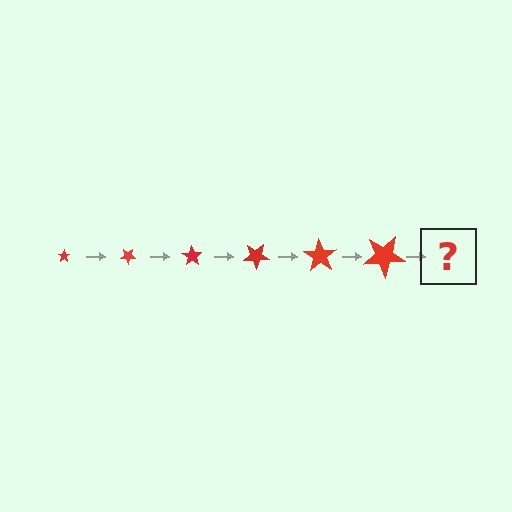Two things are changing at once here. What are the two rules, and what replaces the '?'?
The two rules are that the star grows larger each step and it rotates 35 degrees each step. The '?' should be a star, larger than the previous one and rotated 210 degrees from the start.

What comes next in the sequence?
The next element should be a star, larger than the previous one and rotated 210 degrees from the start.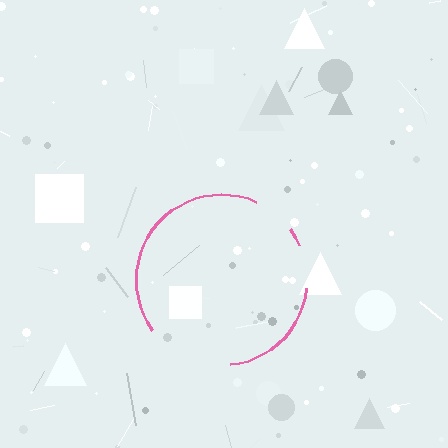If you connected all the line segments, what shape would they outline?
They would outline a circle.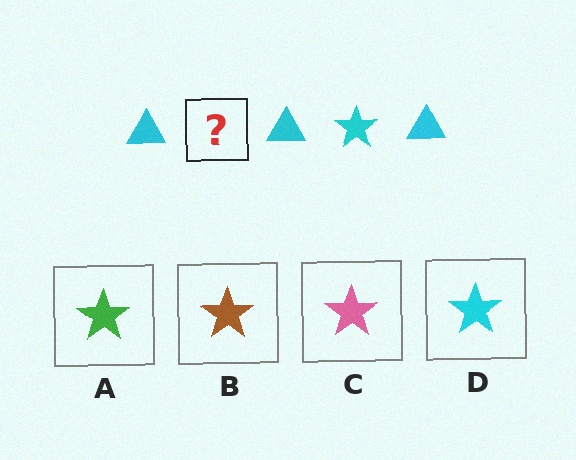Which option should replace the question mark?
Option D.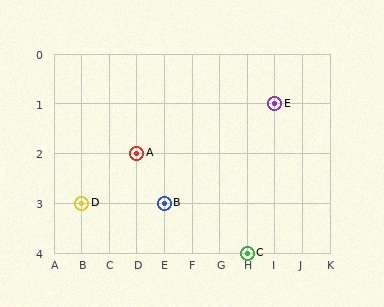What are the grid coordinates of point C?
Point C is at grid coordinates (H, 4).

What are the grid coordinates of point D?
Point D is at grid coordinates (B, 3).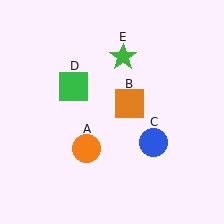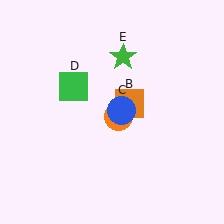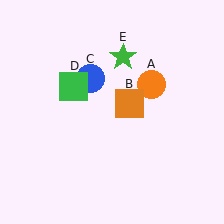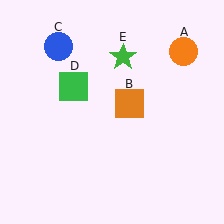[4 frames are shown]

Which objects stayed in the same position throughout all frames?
Orange square (object B) and green square (object D) and green star (object E) remained stationary.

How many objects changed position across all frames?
2 objects changed position: orange circle (object A), blue circle (object C).